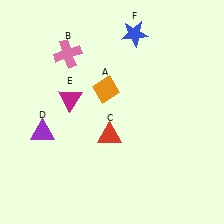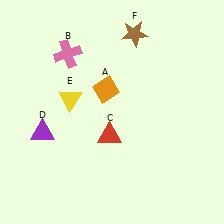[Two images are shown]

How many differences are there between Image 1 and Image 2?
There are 2 differences between the two images.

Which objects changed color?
E changed from magenta to yellow. F changed from blue to brown.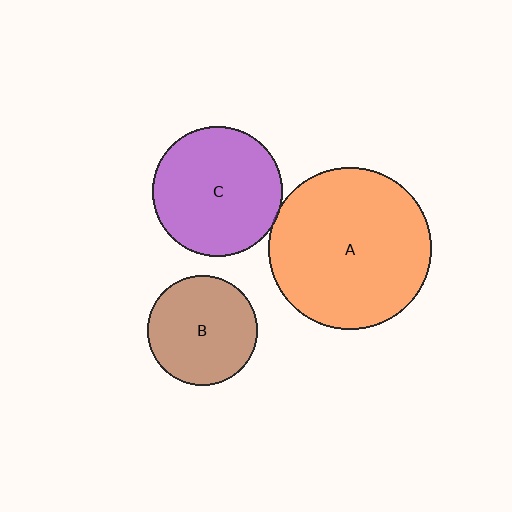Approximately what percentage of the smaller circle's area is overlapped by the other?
Approximately 5%.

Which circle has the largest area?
Circle A (orange).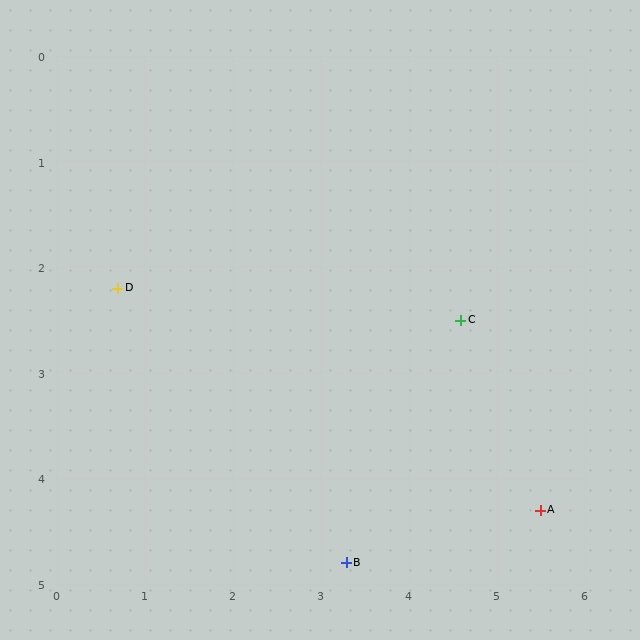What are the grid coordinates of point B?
Point B is at approximately (3.3, 4.8).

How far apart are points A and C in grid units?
Points A and C are about 2.0 grid units apart.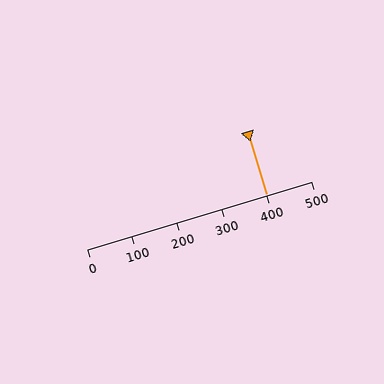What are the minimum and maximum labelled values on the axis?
The axis runs from 0 to 500.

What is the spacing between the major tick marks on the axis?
The major ticks are spaced 100 apart.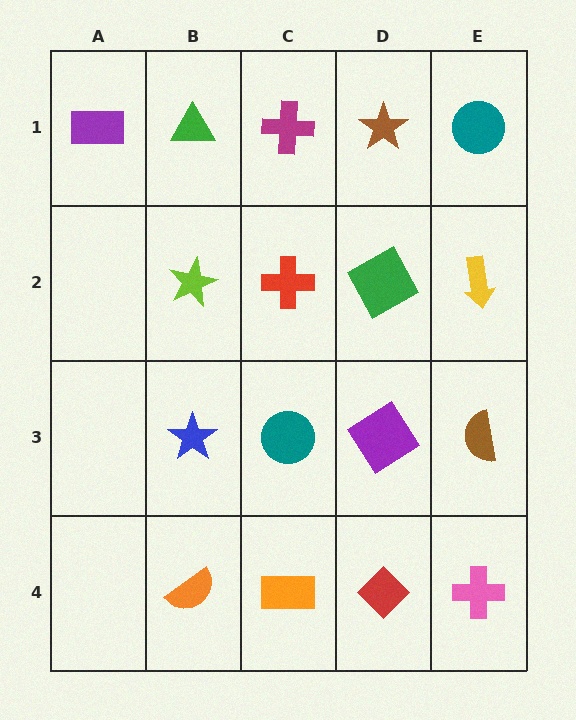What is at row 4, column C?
An orange rectangle.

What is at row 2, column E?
A yellow arrow.